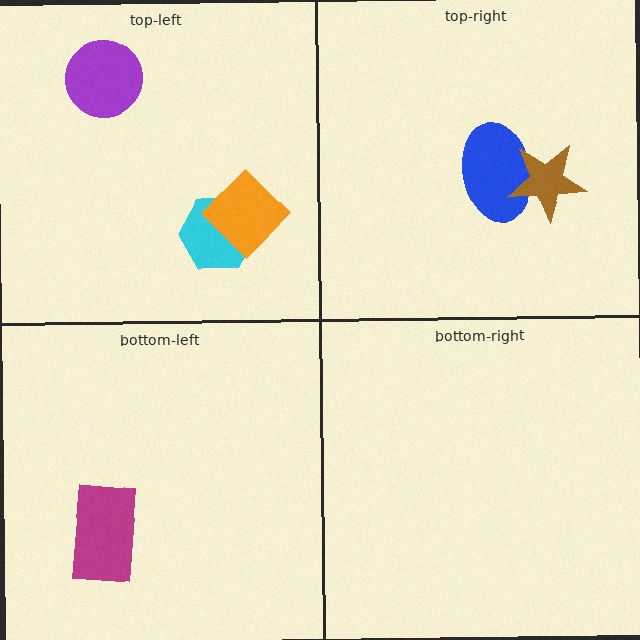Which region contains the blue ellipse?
The top-right region.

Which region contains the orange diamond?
The top-left region.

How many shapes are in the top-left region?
3.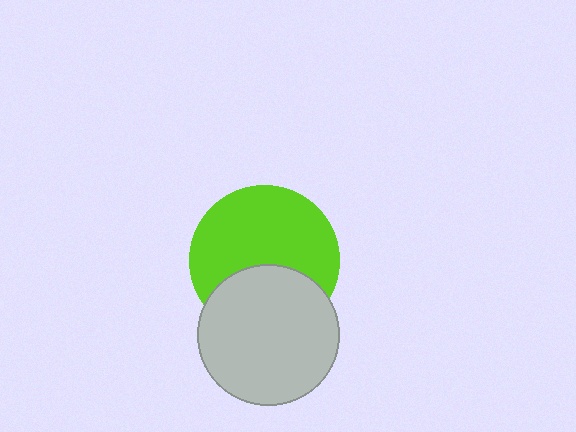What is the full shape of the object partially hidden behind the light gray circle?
The partially hidden object is a lime circle.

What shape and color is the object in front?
The object in front is a light gray circle.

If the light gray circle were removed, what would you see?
You would see the complete lime circle.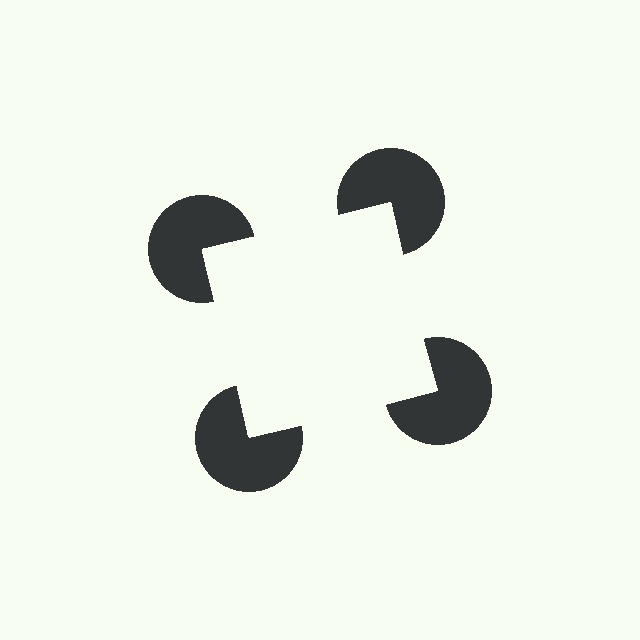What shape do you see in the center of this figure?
An illusory square — its edges are inferred from the aligned wedge cuts in the pac-man discs, not physically drawn.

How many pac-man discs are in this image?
There are 4 — one at each vertex of the illusory square.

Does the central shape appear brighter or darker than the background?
It typically appears slightly brighter than the background, even though no actual brightness change is drawn.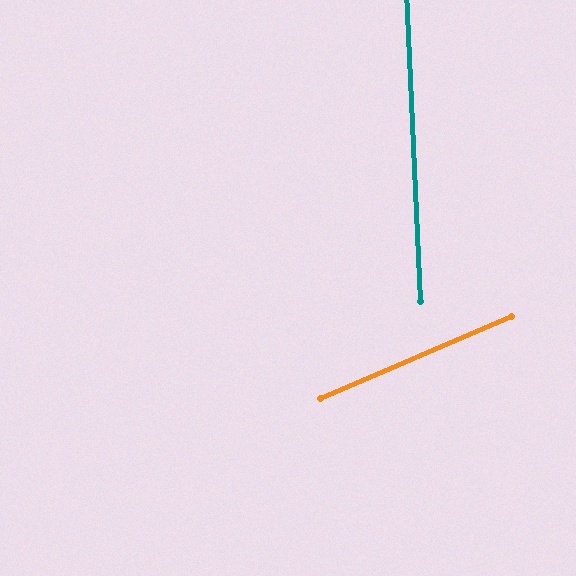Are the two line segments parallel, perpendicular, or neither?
Neither parallel nor perpendicular — they differ by about 69°.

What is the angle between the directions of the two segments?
Approximately 69 degrees.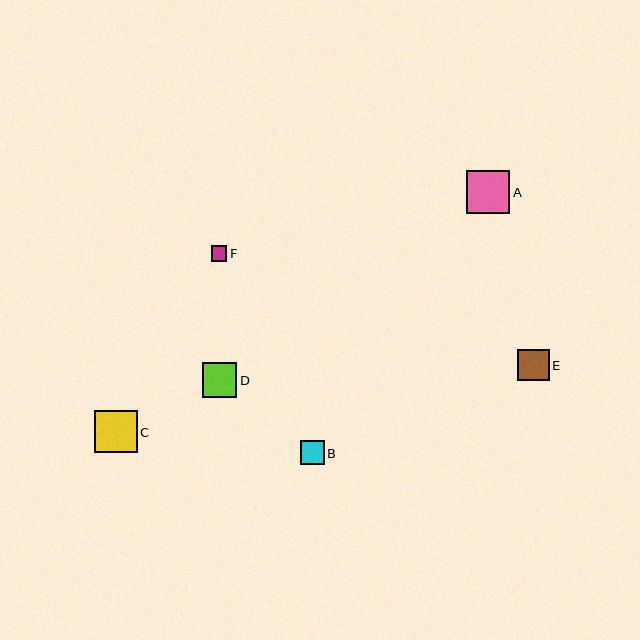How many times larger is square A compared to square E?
Square A is approximately 1.4 times the size of square E.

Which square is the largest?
Square A is the largest with a size of approximately 43 pixels.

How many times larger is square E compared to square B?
Square E is approximately 1.3 times the size of square B.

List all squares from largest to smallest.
From largest to smallest: A, C, D, E, B, F.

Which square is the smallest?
Square F is the smallest with a size of approximately 16 pixels.